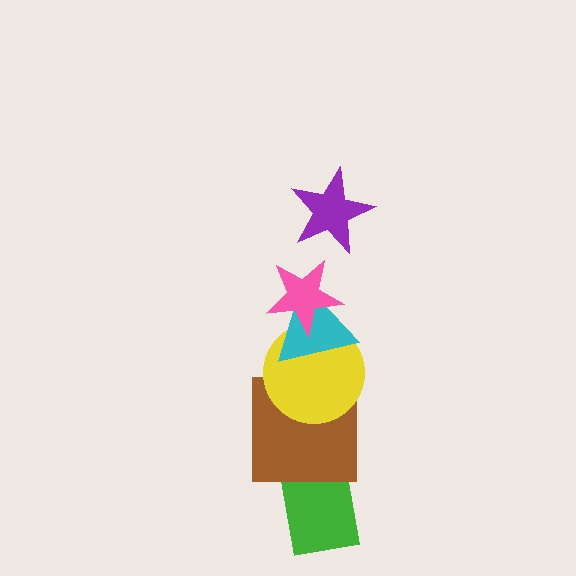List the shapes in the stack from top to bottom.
From top to bottom: the purple star, the pink star, the cyan triangle, the yellow circle, the brown square, the green rectangle.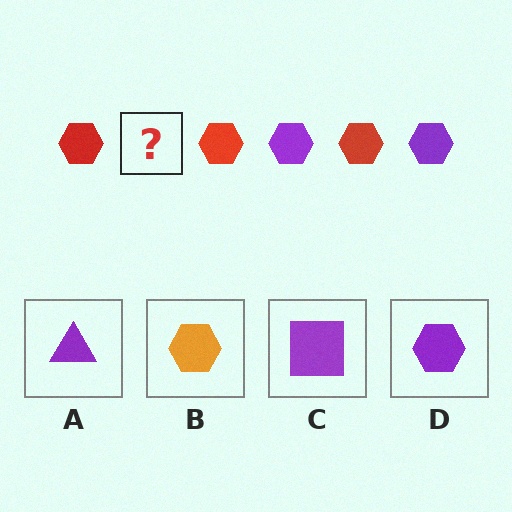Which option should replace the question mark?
Option D.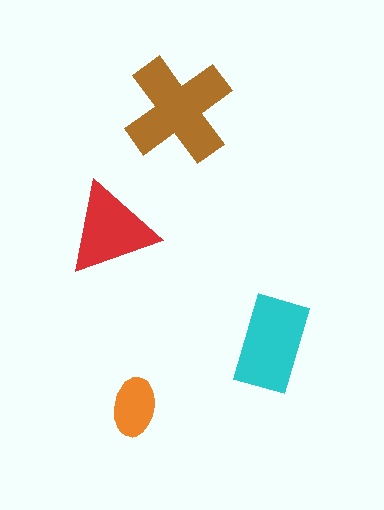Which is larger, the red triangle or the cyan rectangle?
The cyan rectangle.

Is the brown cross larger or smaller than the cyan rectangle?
Larger.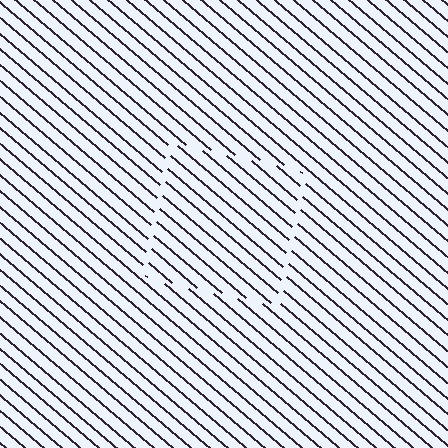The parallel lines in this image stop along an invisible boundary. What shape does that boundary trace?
An illusory square. The interior of the shape contains the same grating, shifted by half a period — the contour is defined by the phase discontinuity where line-ends from the inner and outer gratings abut.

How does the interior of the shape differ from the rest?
The interior of the shape contains the same grating, shifted by half a period — the contour is defined by the phase discontinuity where line-ends from the inner and outer gratings abut.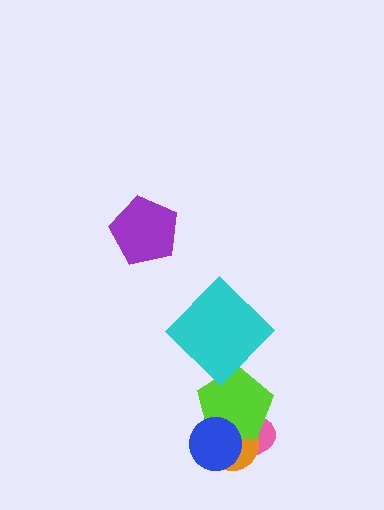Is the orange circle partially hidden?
Yes, it is partially covered by another shape.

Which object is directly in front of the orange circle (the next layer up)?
The lime pentagon is directly in front of the orange circle.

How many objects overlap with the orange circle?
3 objects overlap with the orange circle.